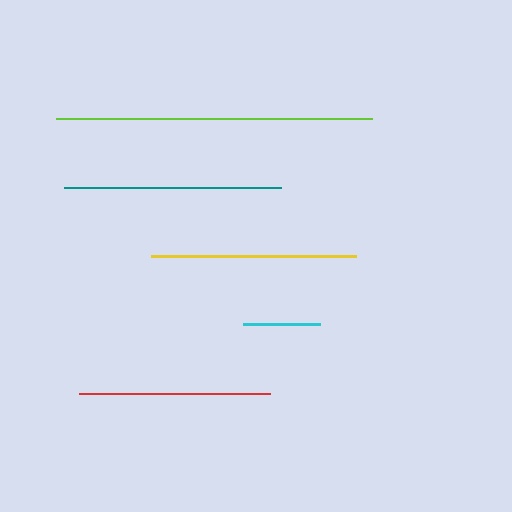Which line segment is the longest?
The lime line is the longest at approximately 316 pixels.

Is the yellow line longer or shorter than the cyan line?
The yellow line is longer than the cyan line.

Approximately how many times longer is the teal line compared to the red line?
The teal line is approximately 1.1 times the length of the red line.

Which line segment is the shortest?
The cyan line is the shortest at approximately 77 pixels.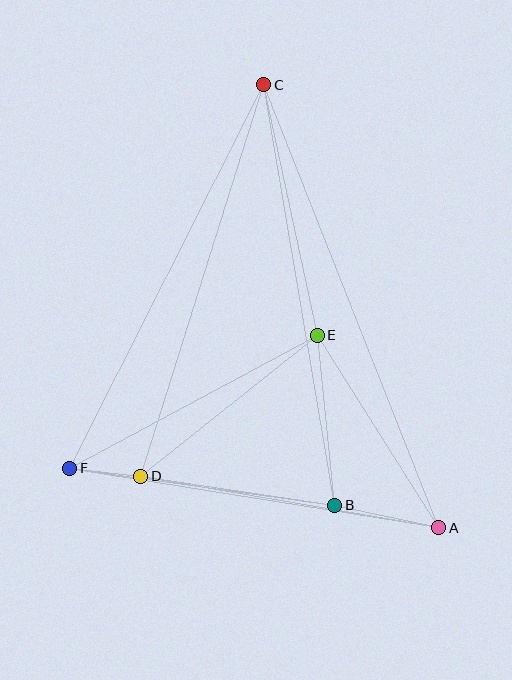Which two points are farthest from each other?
Points A and C are farthest from each other.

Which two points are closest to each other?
Points D and F are closest to each other.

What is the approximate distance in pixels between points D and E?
The distance between D and E is approximately 226 pixels.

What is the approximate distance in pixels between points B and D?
The distance between B and D is approximately 196 pixels.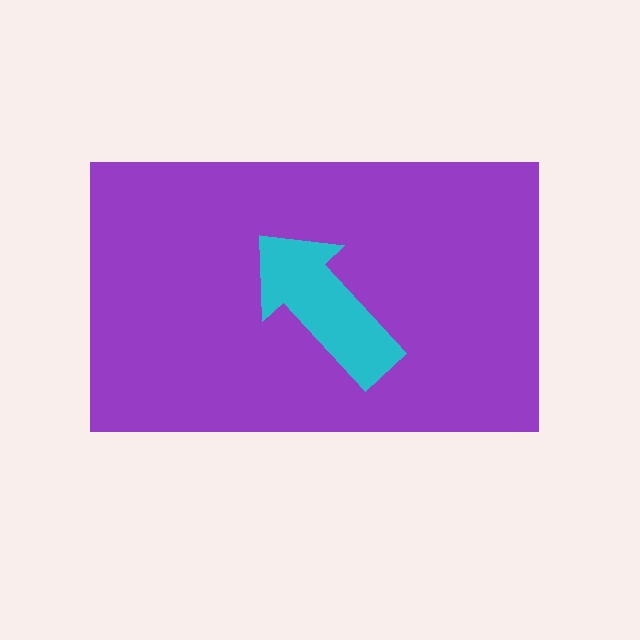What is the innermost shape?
The cyan arrow.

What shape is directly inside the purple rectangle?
The cyan arrow.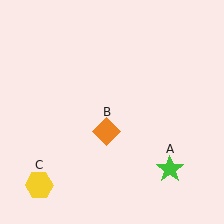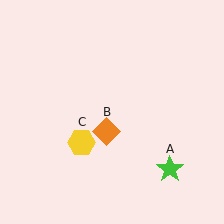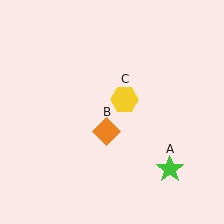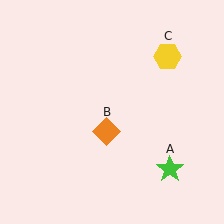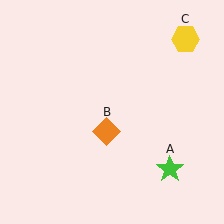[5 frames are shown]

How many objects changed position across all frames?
1 object changed position: yellow hexagon (object C).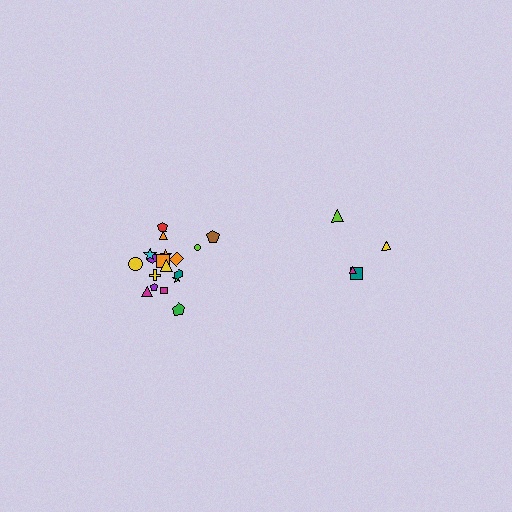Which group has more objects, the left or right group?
The left group.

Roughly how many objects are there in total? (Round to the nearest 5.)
Roughly 20 objects in total.